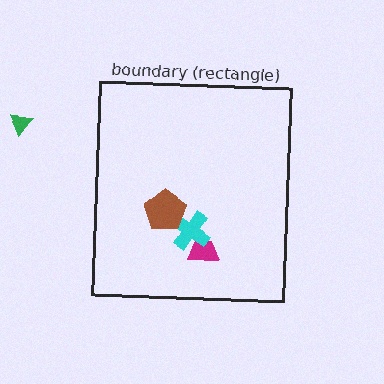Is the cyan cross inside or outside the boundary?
Inside.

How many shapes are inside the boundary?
3 inside, 1 outside.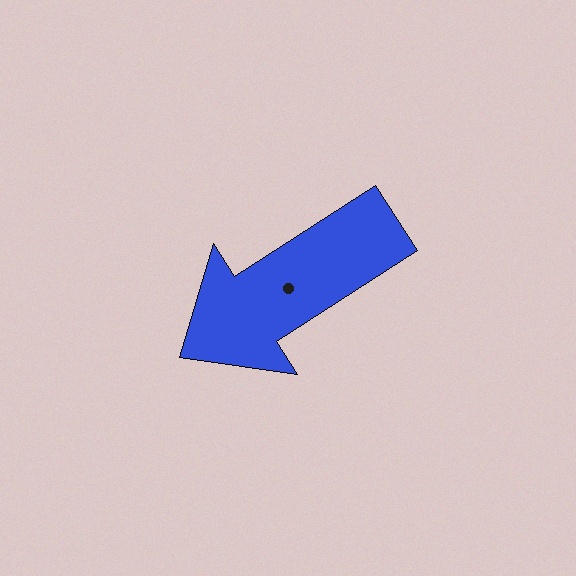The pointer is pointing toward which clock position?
Roughly 8 o'clock.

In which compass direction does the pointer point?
Southwest.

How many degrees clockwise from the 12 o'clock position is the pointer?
Approximately 237 degrees.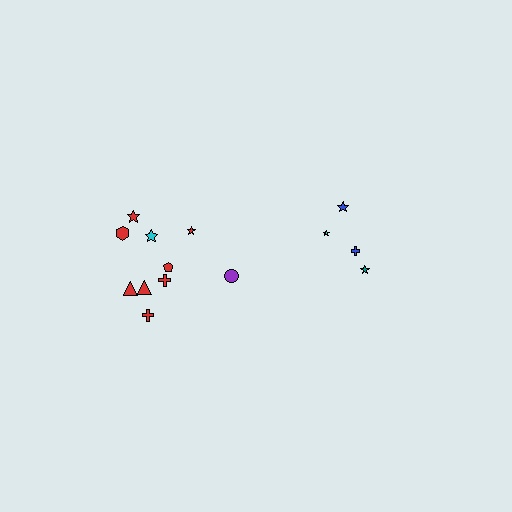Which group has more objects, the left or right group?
The left group.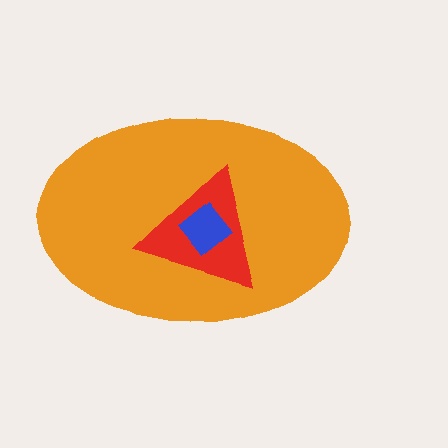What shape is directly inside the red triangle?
The blue diamond.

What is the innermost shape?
The blue diamond.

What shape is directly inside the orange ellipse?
The red triangle.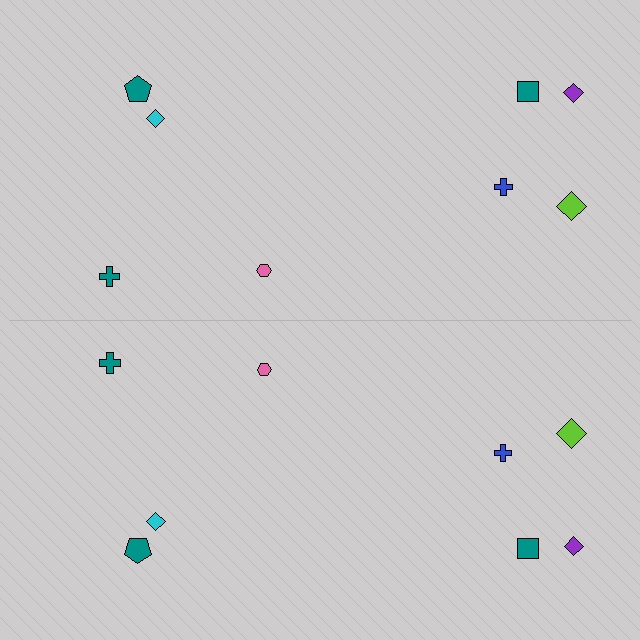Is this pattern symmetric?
Yes, this pattern has bilateral (reflection) symmetry.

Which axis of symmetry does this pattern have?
The pattern has a horizontal axis of symmetry running through the center of the image.